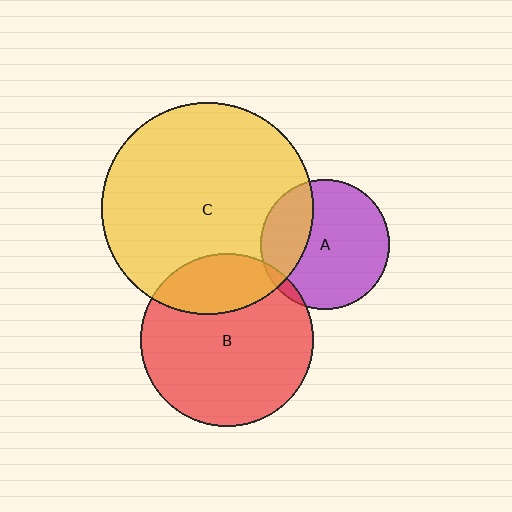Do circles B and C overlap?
Yes.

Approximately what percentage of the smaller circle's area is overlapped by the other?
Approximately 25%.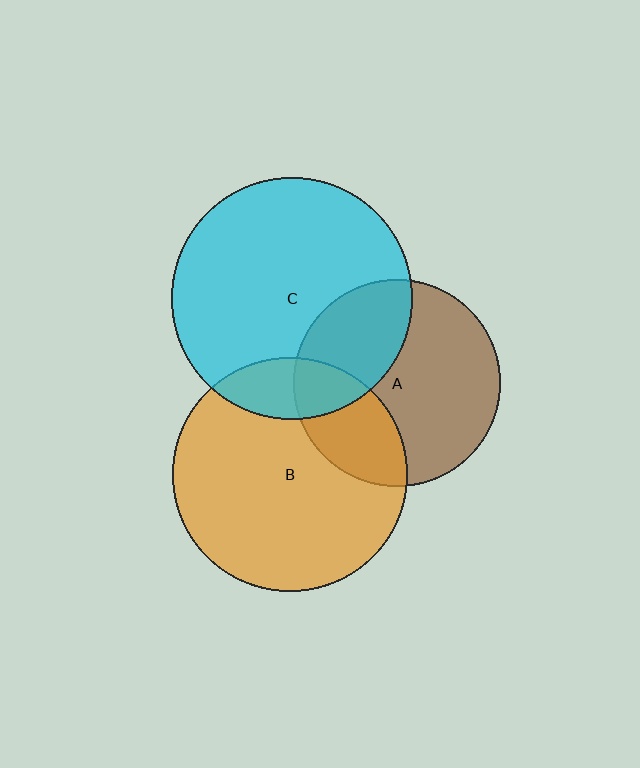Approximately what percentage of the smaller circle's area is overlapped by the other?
Approximately 30%.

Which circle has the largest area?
Circle C (cyan).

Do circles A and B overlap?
Yes.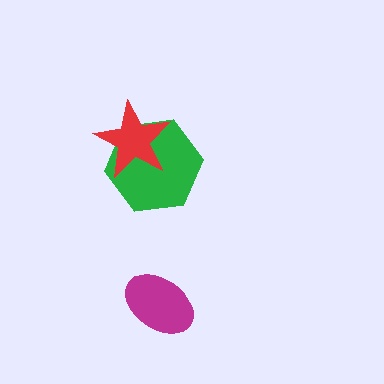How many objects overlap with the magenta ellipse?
0 objects overlap with the magenta ellipse.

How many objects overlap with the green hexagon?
1 object overlaps with the green hexagon.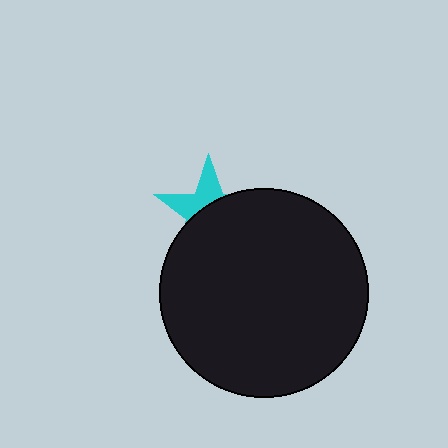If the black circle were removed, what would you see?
You would see the complete cyan star.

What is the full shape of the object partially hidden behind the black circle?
The partially hidden object is a cyan star.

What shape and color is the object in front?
The object in front is a black circle.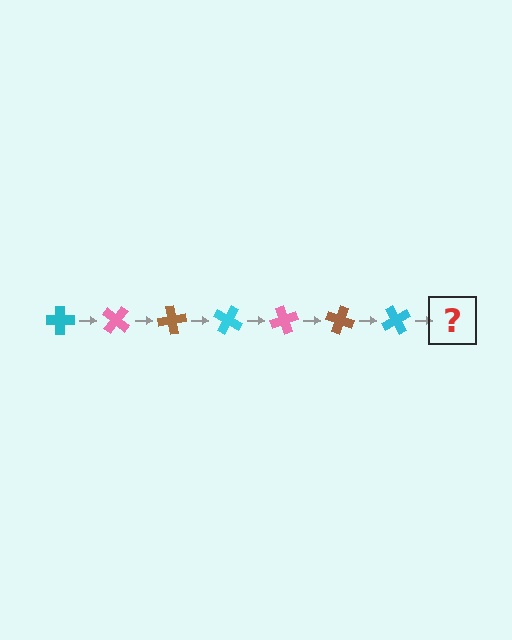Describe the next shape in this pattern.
It should be a pink cross, rotated 280 degrees from the start.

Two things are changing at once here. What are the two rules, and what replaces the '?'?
The two rules are that it rotates 40 degrees each step and the color cycles through cyan, pink, and brown. The '?' should be a pink cross, rotated 280 degrees from the start.